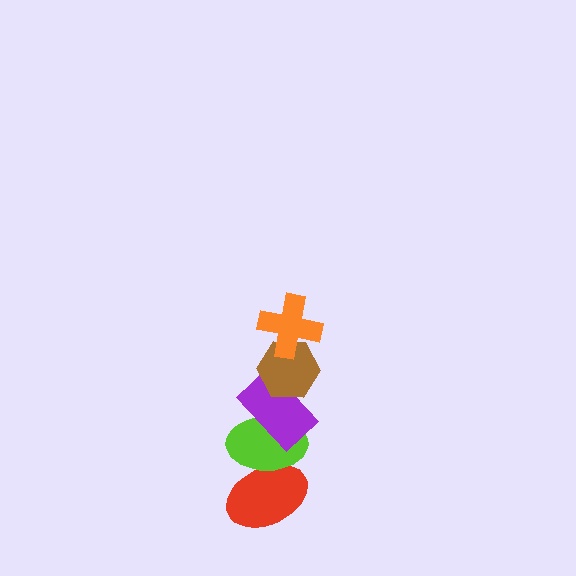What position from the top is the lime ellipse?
The lime ellipse is 4th from the top.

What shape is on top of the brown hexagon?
The orange cross is on top of the brown hexagon.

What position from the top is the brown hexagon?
The brown hexagon is 2nd from the top.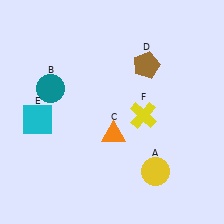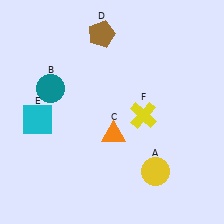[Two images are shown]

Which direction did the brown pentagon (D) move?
The brown pentagon (D) moved left.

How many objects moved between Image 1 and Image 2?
1 object moved between the two images.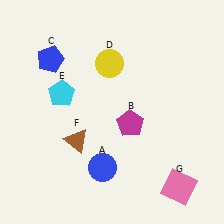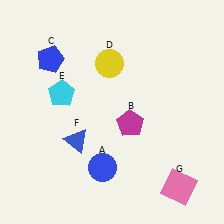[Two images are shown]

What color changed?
The triangle (F) changed from brown in Image 1 to blue in Image 2.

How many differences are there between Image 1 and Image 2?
There is 1 difference between the two images.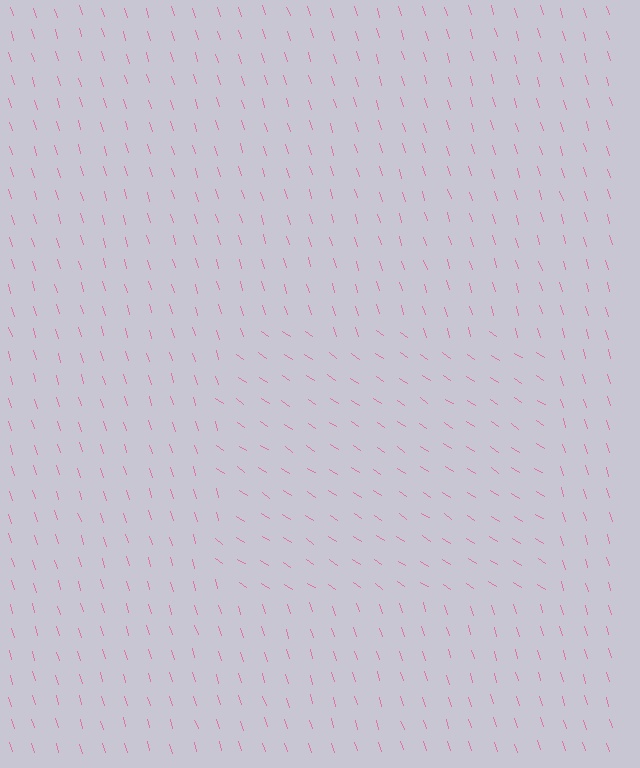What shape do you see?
I see a rectangle.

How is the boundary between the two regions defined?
The boundary is defined purely by a change in line orientation (approximately 39 degrees difference). All lines are the same color and thickness.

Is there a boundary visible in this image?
Yes, there is a texture boundary formed by a change in line orientation.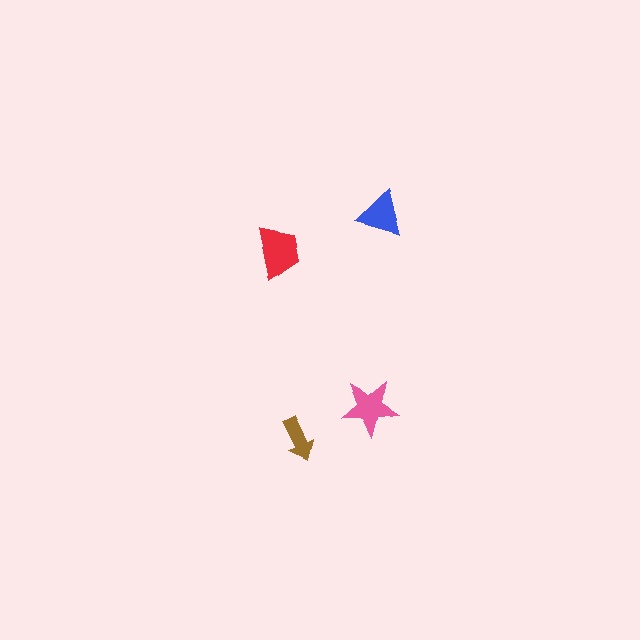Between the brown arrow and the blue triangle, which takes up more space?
The blue triangle.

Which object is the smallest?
The brown arrow.